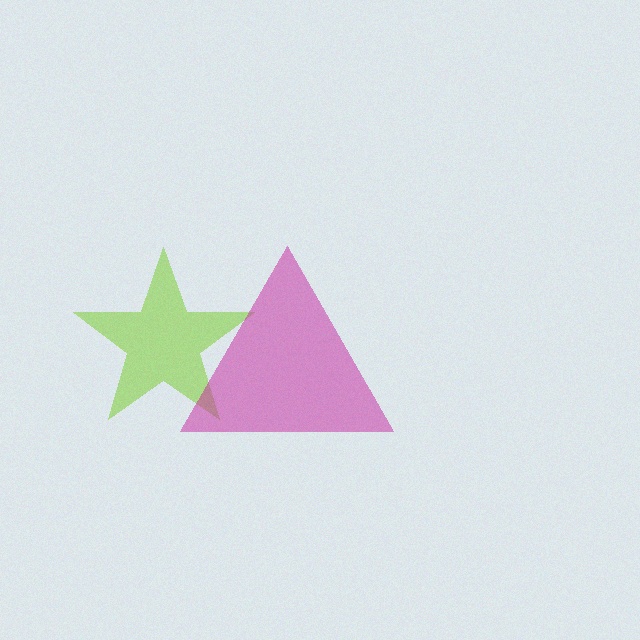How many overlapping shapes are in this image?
There are 2 overlapping shapes in the image.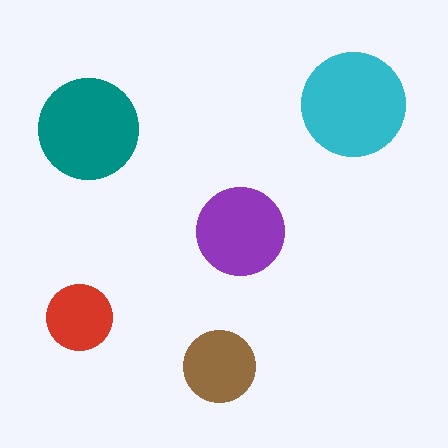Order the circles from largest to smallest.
the cyan one, the teal one, the purple one, the brown one, the red one.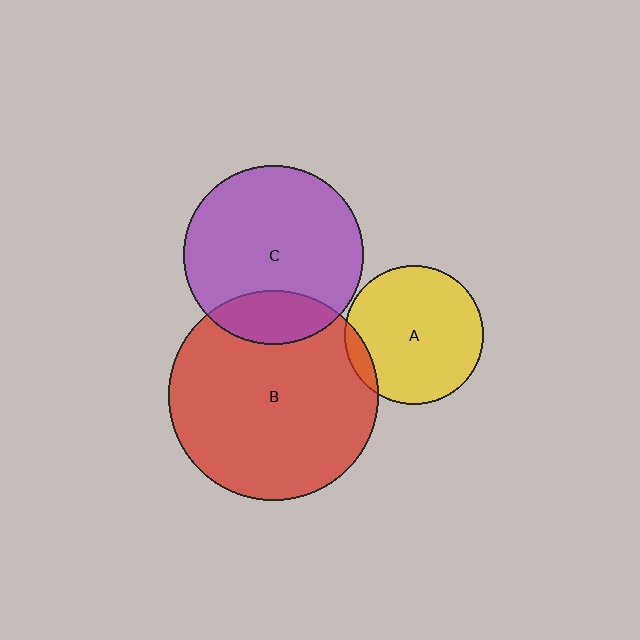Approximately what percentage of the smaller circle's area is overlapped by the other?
Approximately 20%.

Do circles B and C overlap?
Yes.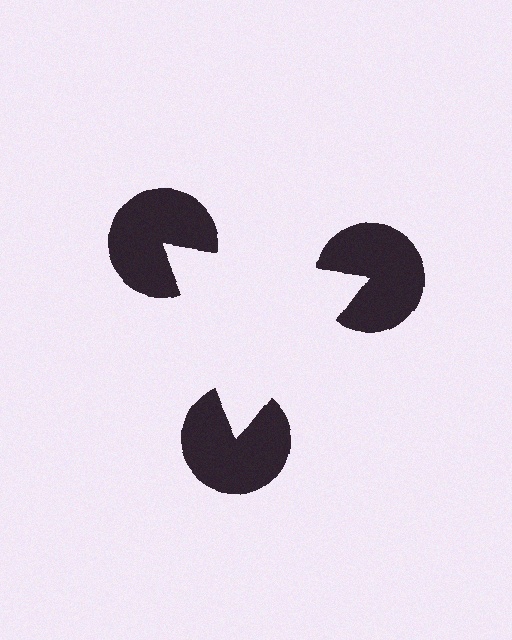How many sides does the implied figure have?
3 sides.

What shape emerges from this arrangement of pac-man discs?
An illusory triangle — its edges are inferred from the aligned wedge cuts in the pac-man discs, not physically drawn.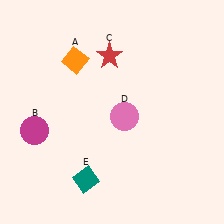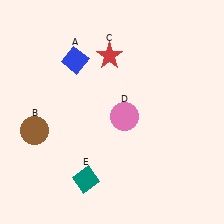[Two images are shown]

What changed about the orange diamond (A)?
In Image 1, A is orange. In Image 2, it changed to blue.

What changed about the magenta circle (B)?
In Image 1, B is magenta. In Image 2, it changed to brown.